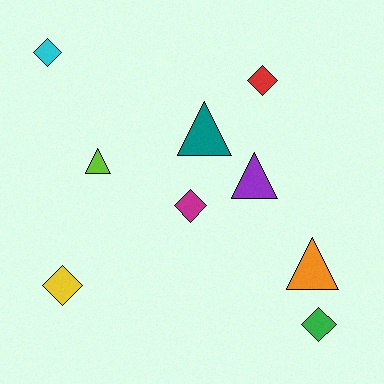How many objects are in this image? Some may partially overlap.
There are 9 objects.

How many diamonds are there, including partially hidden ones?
There are 5 diamonds.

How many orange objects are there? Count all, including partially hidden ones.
There is 1 orange object.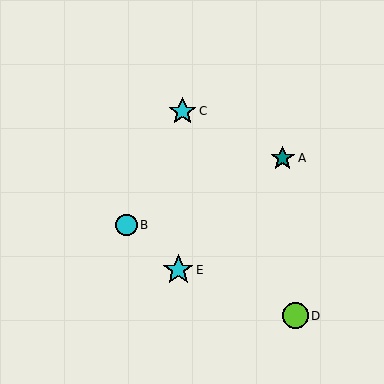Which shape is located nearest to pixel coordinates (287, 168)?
The teal star (labeled A) at (283, 158) is nearest to that location.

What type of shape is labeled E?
Shape E is a cyan star.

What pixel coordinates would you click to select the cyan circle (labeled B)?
Click at (126, 225) to select the cyan circle B.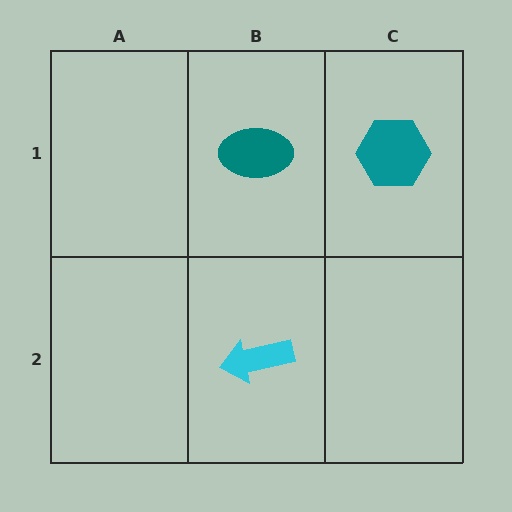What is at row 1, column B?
A teal ellipse.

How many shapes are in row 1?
2 shapes.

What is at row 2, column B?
A cyan arrow.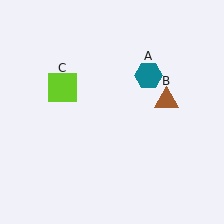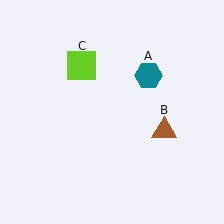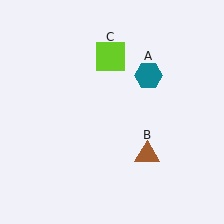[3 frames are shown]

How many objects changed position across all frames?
2 objects changed position: brown triangle (object B), lime square (object C).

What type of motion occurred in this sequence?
The brown triangle (object B), lime square (object C) rotated clockwise around the center of the scene.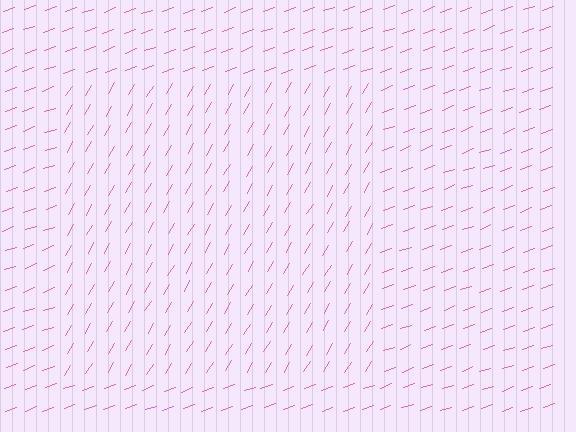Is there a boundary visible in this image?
Yes, there is a texture boundary formed by a change in line orientation.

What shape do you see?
I see a rectangle.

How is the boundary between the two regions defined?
The boundary is defined purely by a change in line orientation (approximately 39 degrees difference). All lines are the same color and thickness.